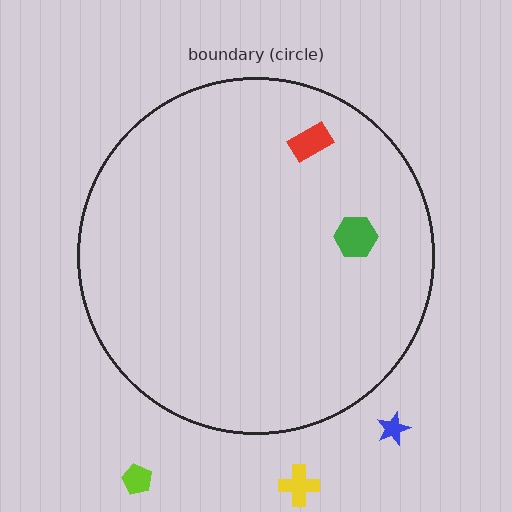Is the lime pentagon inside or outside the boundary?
Outside.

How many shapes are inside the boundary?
2 inside, 3 outside.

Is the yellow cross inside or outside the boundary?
Outside.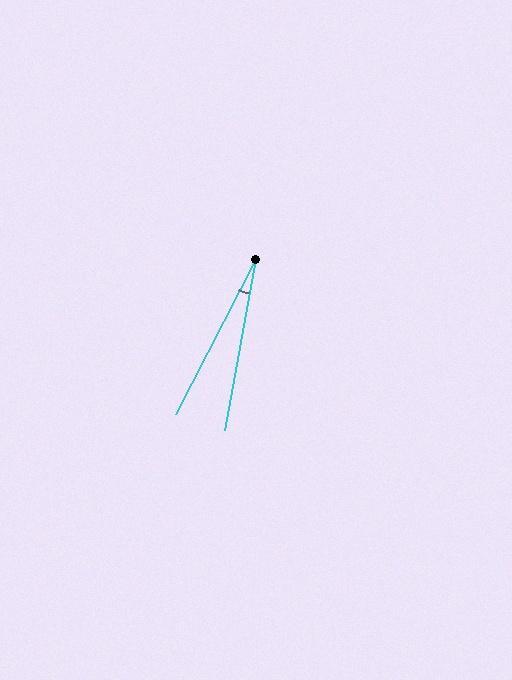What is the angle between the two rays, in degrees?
Approximately 17 degrees.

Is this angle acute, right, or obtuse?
It is acute.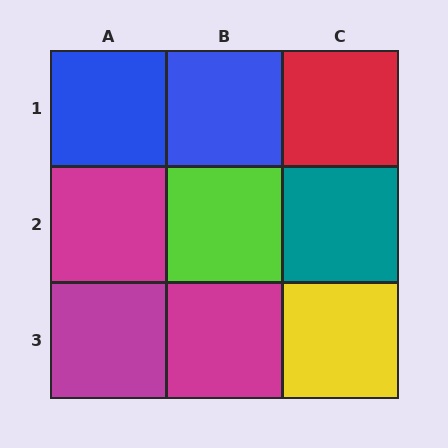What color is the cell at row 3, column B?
Magenta.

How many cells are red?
1 cell is red.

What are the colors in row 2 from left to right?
Magenta, lime, teal.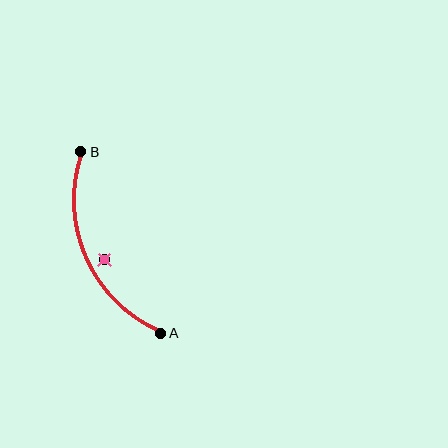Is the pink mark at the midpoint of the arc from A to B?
No — the pink mark does not lie on the arc at all. It sits slightly inside the curve.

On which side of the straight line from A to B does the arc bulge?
The arc bulges to the left of the straight line connecting A and B.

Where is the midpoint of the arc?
The arc midpoint is the point on the curve farthest from the straight line joining A and B. It sits to the left of that line.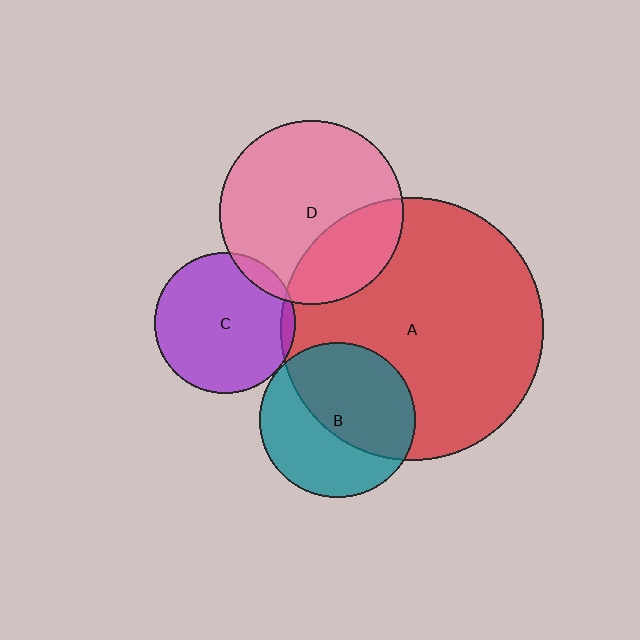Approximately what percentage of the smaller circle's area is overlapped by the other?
Approximately 30%.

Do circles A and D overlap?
Yes.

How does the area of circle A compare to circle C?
Approximately 3.5 times.